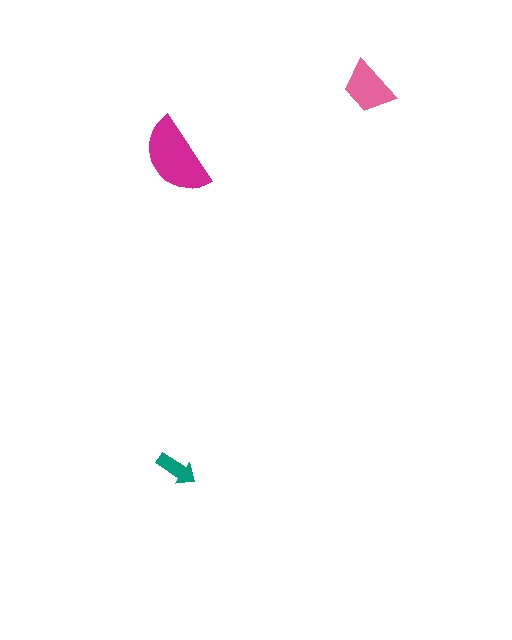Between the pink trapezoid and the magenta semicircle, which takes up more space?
The magenta semicircle.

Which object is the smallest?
The teal arrow.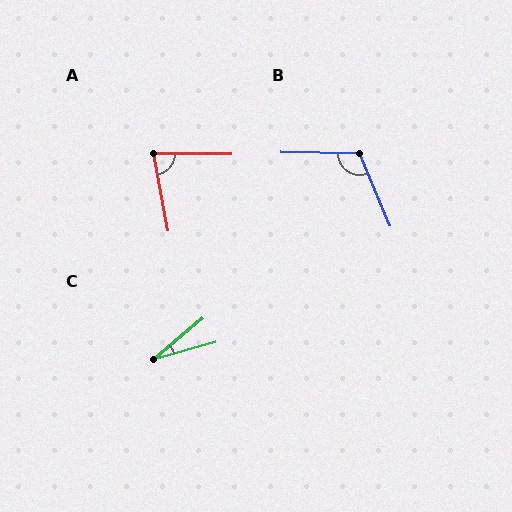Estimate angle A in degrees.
Approximately 79 degrees.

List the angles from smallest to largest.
C (24°), A (79°), B (114°).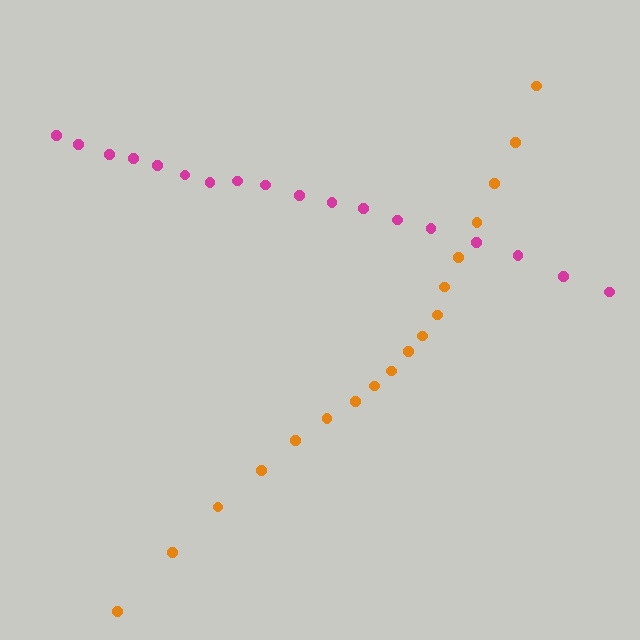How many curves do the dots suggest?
There are 2 distinct paths.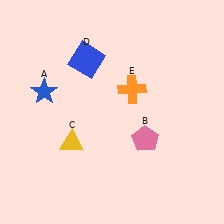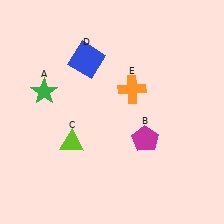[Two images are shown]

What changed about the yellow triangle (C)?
In Image 1, C is yellow. In Image 2, it changed to lime.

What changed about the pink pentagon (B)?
In Image 1, B is pink. In Image 2, it changed to magenta.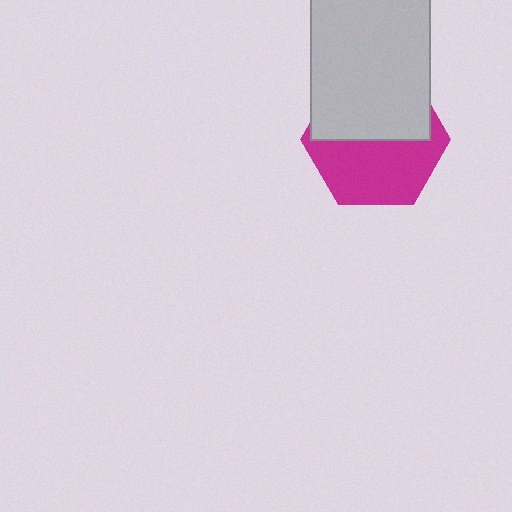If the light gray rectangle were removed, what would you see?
You would see the complete magenta hexagon.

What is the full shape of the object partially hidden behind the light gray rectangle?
The partially hidden object is a magenta hexagon.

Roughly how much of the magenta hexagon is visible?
About half of it is visible (roughly 51%).